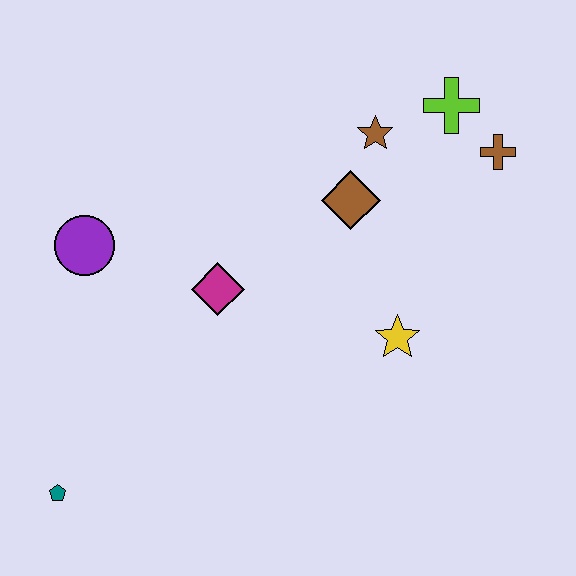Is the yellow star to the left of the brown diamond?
No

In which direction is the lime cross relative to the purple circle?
The lime cross is to the right of the purple circle.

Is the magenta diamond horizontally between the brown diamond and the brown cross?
No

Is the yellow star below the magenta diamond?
Yes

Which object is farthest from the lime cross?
The teal pentagon is farthest from the lime cross.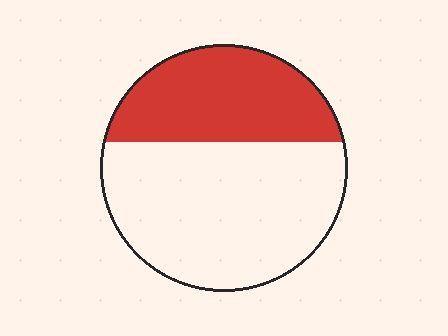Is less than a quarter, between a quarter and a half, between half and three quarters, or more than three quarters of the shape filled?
Between a quarter and a half.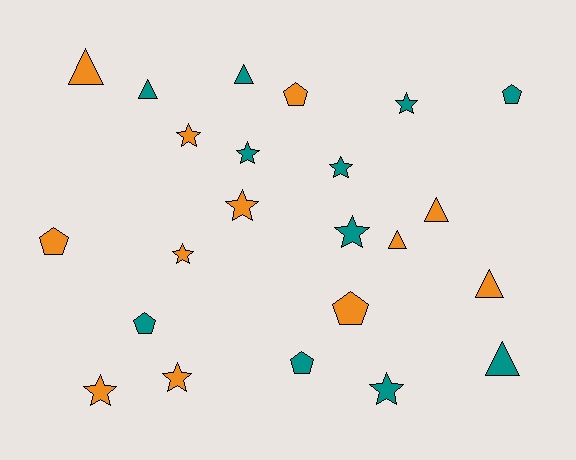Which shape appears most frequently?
Star, with 10 objects.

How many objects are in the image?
There are 23 objects.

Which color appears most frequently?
Orange, with 12 objects.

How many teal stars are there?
There are 5 teal stars.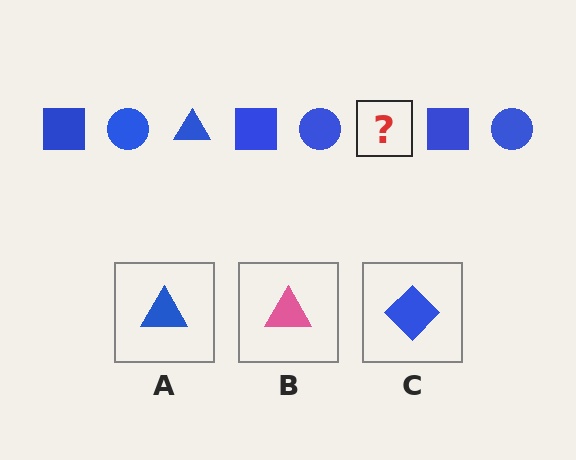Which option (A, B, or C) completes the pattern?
A.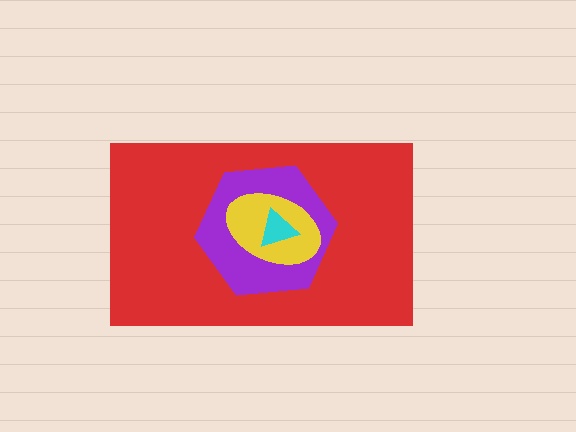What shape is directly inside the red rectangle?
The purple hexagon.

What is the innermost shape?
The cyan triangle.